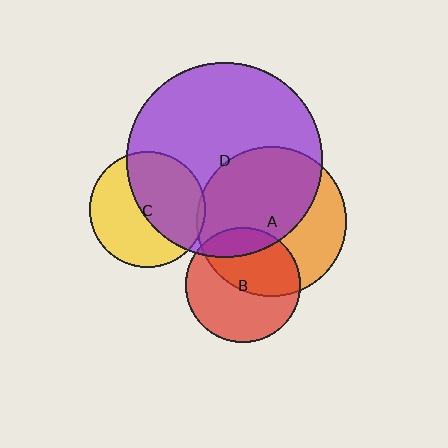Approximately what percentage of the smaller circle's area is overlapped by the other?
Approximately 50%.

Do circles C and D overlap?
Yes.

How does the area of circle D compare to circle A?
Approximately 1.7 times.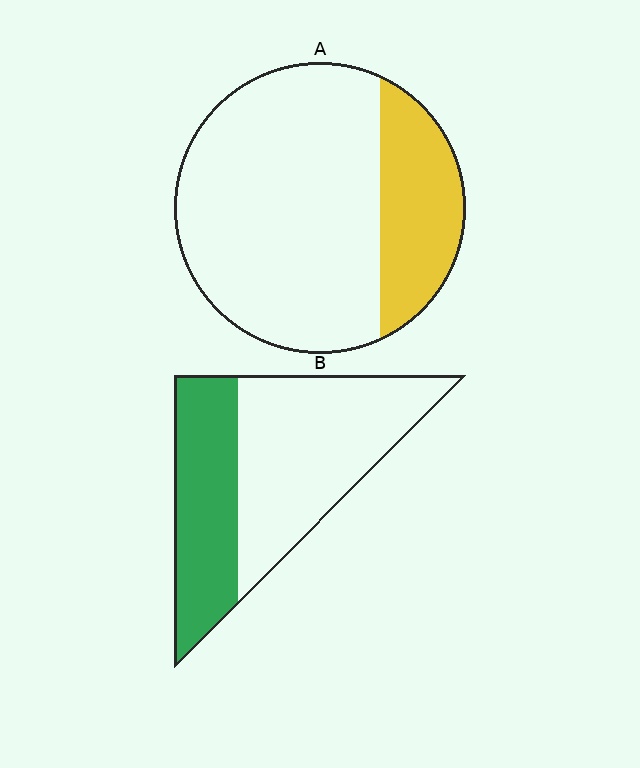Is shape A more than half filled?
No.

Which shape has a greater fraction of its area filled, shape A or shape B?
Shape B.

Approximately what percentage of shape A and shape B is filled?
A is approximately 25% and B is approximately 40%.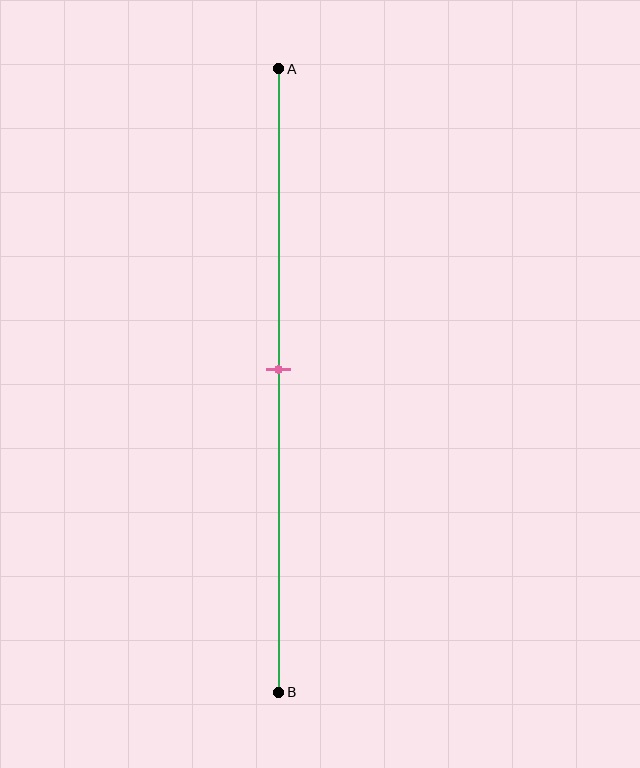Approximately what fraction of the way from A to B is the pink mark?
The pink mark is approximately 50% of the way from A to B.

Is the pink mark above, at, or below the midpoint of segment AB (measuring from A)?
The pink mark is approximately at the midpoint of segment AB.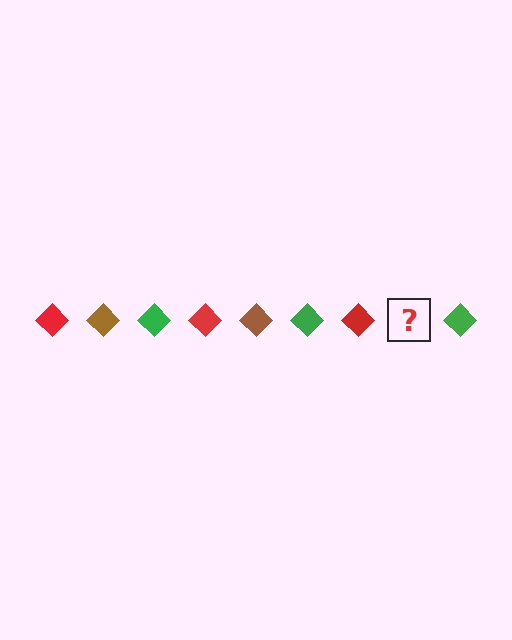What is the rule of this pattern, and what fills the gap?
The rule is that the pattern cycles through red, brown, green diamonds. The gap should be filled with a brown diamond.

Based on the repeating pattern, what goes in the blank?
The blank should be a brown diamond.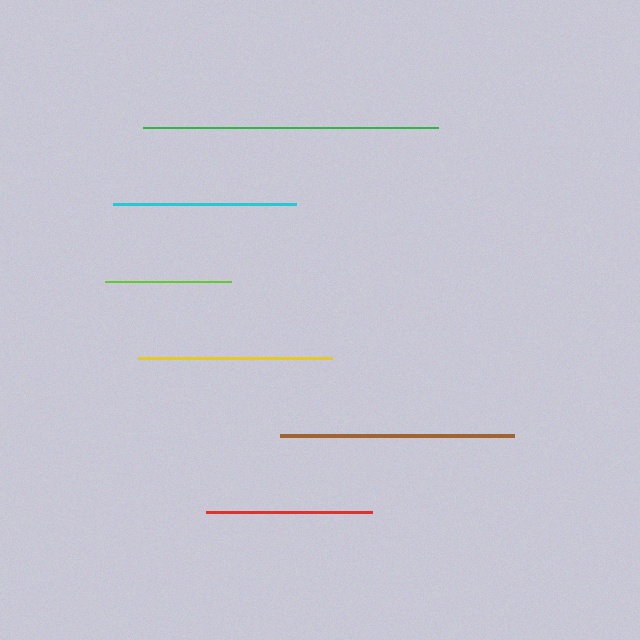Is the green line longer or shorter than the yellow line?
The green line is longer than the yellow line.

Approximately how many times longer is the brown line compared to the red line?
The brown line is approximately 1.4 times the length of the red line.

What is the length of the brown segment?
The brown segment is approximately 234 pixels long.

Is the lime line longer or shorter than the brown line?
The brown line is longer than the lime line.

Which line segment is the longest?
The green line is the longest at approximately 294 pixels.